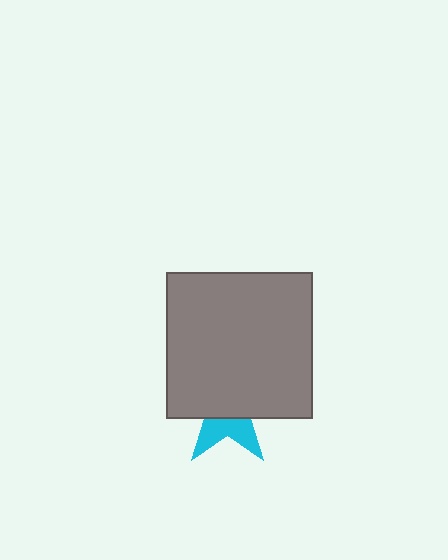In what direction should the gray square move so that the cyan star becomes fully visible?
The gray square should move up. That is the shortest direction to clear the overlap and leave the cyan star fully visible.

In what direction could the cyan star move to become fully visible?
The cyan star could move down. That would shift it out from behind the gray square entirely.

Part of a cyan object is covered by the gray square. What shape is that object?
It is a star.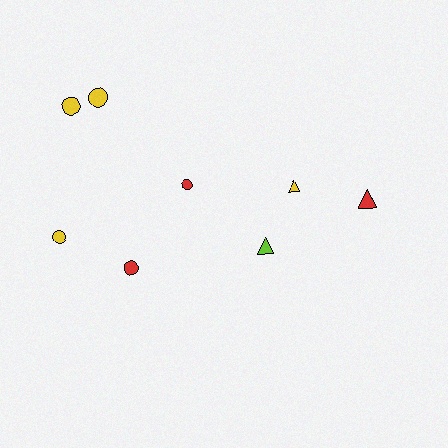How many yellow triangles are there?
There is 1 yellow triangle.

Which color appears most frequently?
Yellow, with 4 objects.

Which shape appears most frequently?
Circle, with 5 objects.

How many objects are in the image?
There are 8 objects.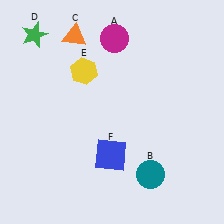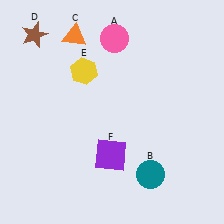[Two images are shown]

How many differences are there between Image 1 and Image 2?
There are 3 differences between the two images.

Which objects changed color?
A changed from magenta to pink. D changed from green to brown. F changed from blue to purple.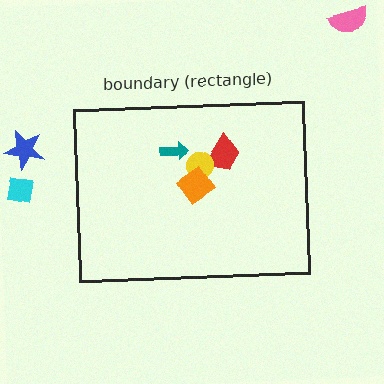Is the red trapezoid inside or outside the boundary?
Inside.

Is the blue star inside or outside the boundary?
Outside.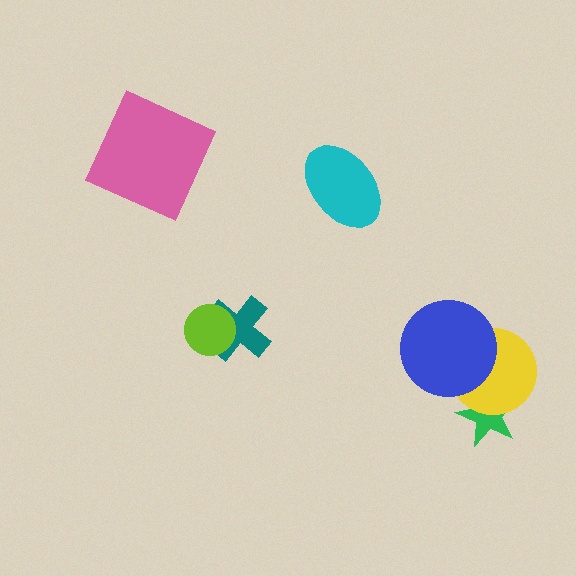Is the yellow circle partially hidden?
Yes, it is partially covered by another shape.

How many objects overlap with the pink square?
0 objects overlap with the pink square.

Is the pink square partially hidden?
No, no other shape covers it.